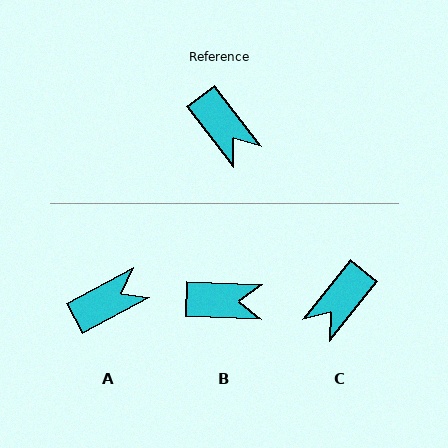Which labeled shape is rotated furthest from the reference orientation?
A, about 80 degrees away.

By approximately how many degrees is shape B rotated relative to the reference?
Approximately 50 degrees counter-clockwise.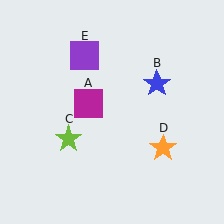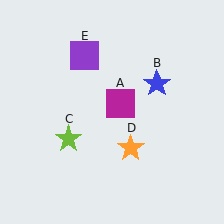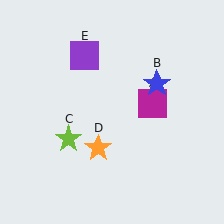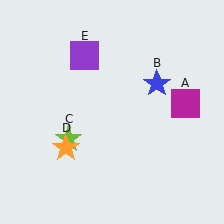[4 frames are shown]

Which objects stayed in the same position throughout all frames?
Blue star (object B) and lime star (object C) and purple square (object E) remained stationary.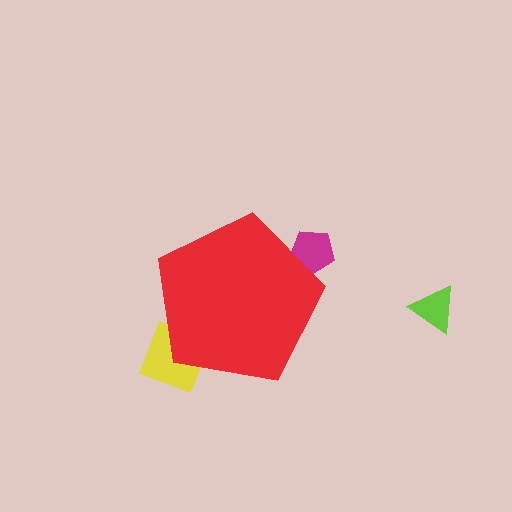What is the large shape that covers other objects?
A red pentagon.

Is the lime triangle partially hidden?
No, the lime triangle is fully visible.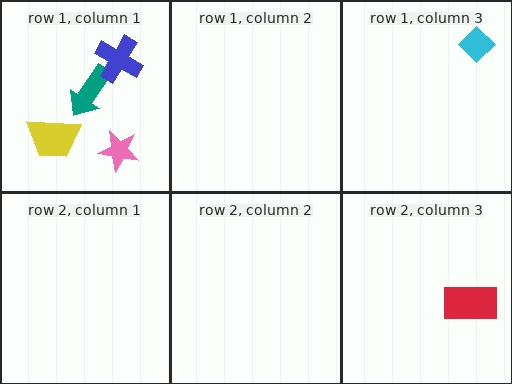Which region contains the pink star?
The row 1, column 1 region.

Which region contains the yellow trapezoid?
The row 1, column 1 region.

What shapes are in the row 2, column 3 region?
The red rectangle.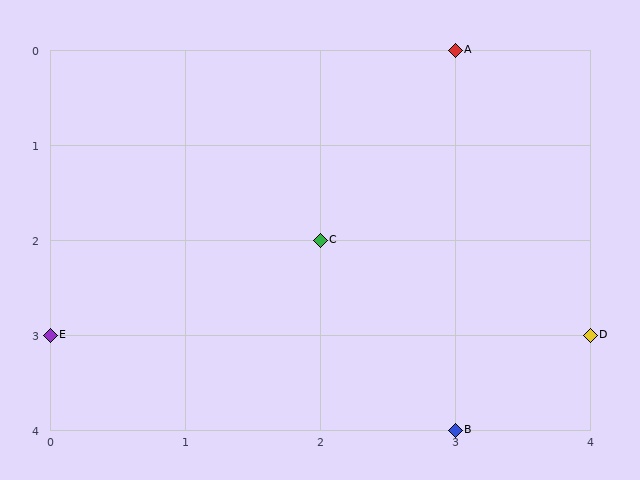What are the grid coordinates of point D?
Point D is at grid coordinates (4, 3).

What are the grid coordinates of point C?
Point C is at grid coordinates (2, 2).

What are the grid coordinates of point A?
Point A is at grid coordinates (3, 0).